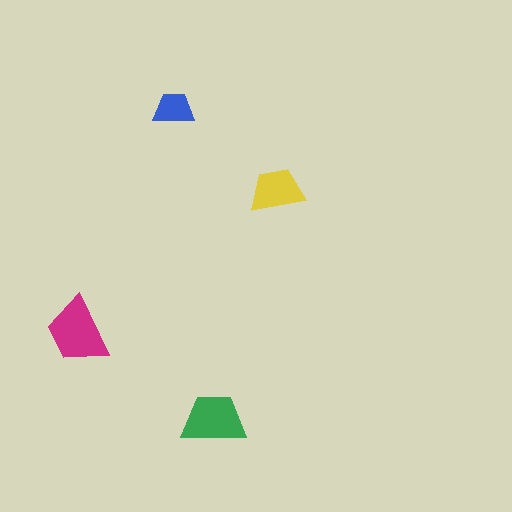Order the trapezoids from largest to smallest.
the magenta one, the green one, the yellow one, the blue one.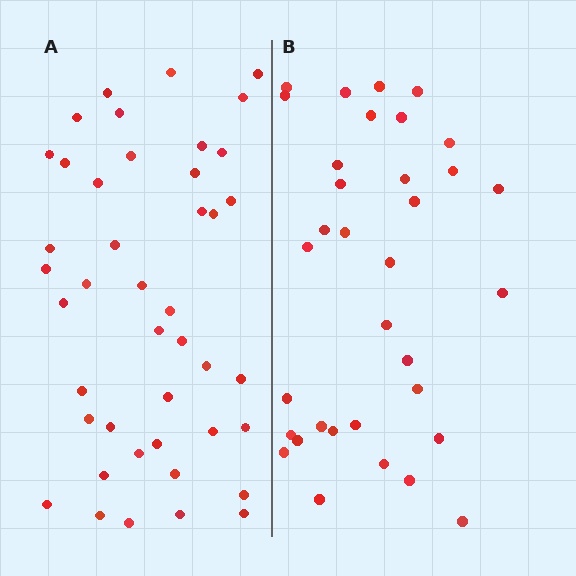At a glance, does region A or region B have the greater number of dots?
Region A (the left region) has more dots.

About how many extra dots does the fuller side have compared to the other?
Region A has roughly 8 or so more dots than region B.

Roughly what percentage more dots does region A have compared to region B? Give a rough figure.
About 25% more.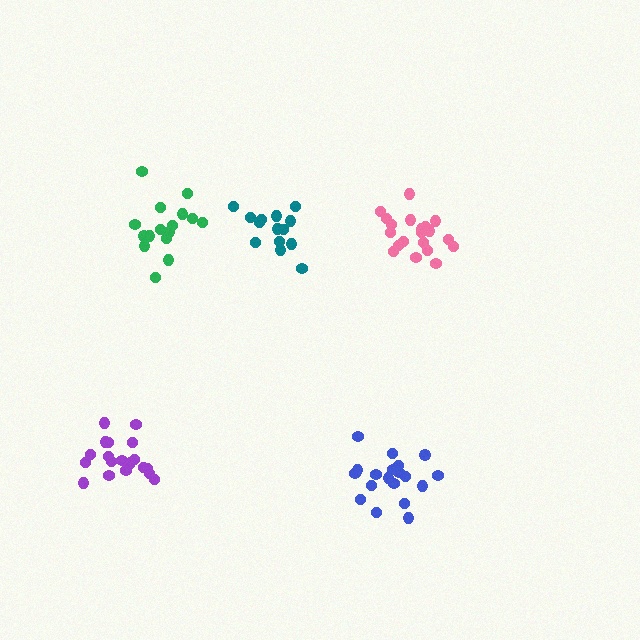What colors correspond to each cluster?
The clusters are colored: pink, green, blue, purple, teal.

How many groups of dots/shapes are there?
There are 5 groups.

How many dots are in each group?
Group 1: 20 dots, Group 2: 16 dots, Group 3: 19 dots, Group 4: 20 dots, Group 5: 14 dots (89 total).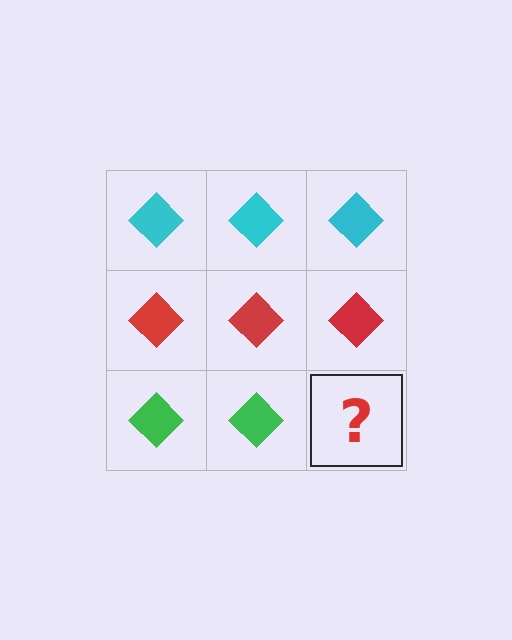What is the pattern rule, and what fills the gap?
The rule is that each row has a consistent color. The gap should be filled with a green diamond.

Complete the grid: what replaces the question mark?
The question mark should be replaced with a green diamond.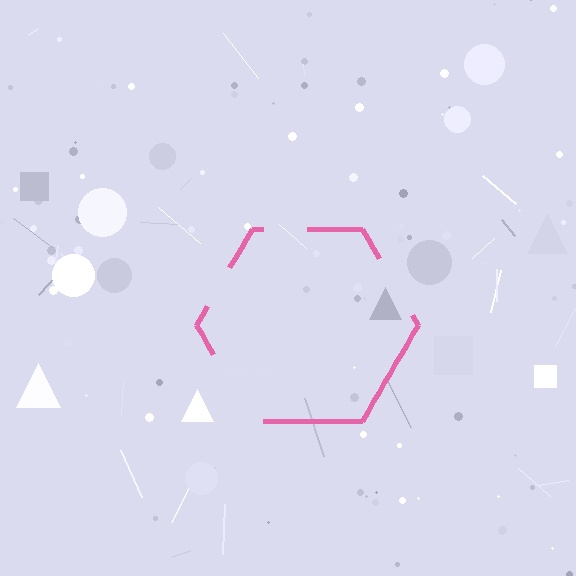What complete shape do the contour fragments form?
The contour fragments form a hexagon.